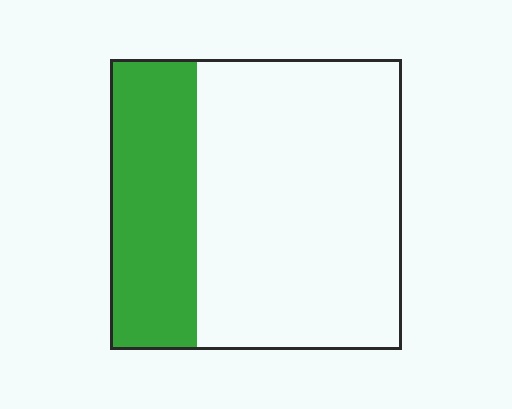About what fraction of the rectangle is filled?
About one third (1/3).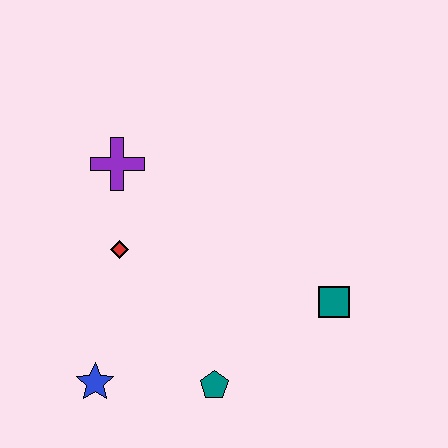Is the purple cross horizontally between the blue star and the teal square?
Yes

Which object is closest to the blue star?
The teal pentagon is closest to the blue star.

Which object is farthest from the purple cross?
The teal square is farthest from the purple cross.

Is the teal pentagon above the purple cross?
No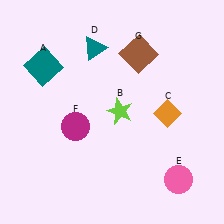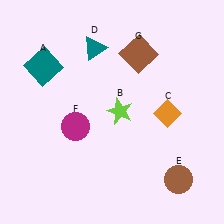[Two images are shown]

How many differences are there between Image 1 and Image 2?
There is 1 difference between the two images.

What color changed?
The circle (E) changed from pink in Image 1 to brown in Image 2.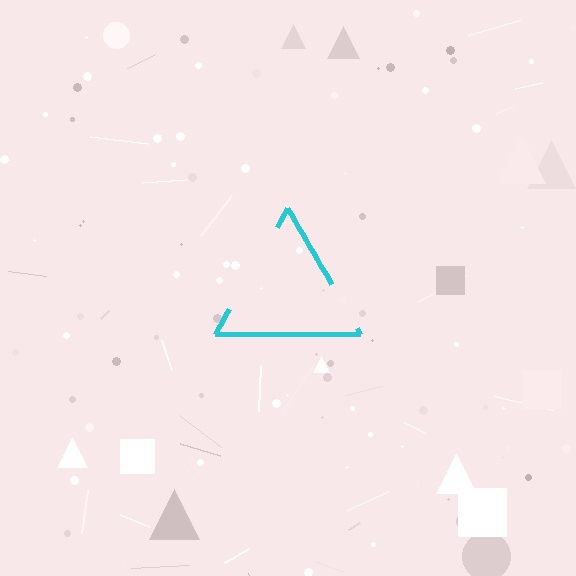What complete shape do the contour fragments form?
The contour fragments form a triangle.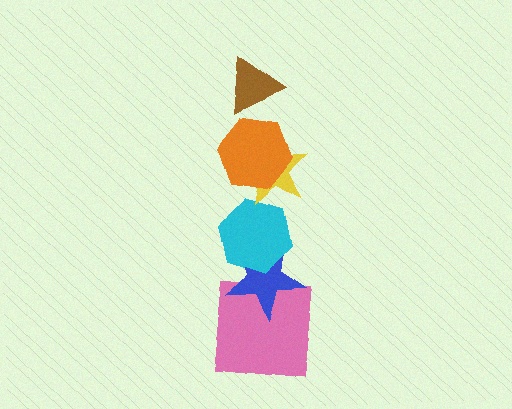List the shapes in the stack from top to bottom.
From top to bottom: the brown triangle, the orange hexagon, the yellow star, the cyan hexagon, the blue star, the pink square.